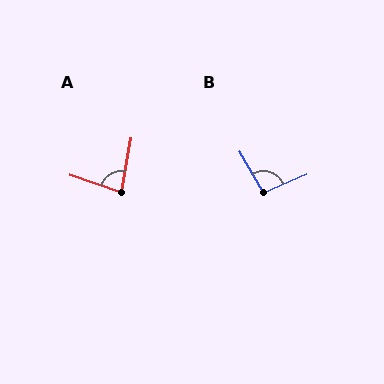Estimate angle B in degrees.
Approximately 97 degrees.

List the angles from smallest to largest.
A (81°), B (97°).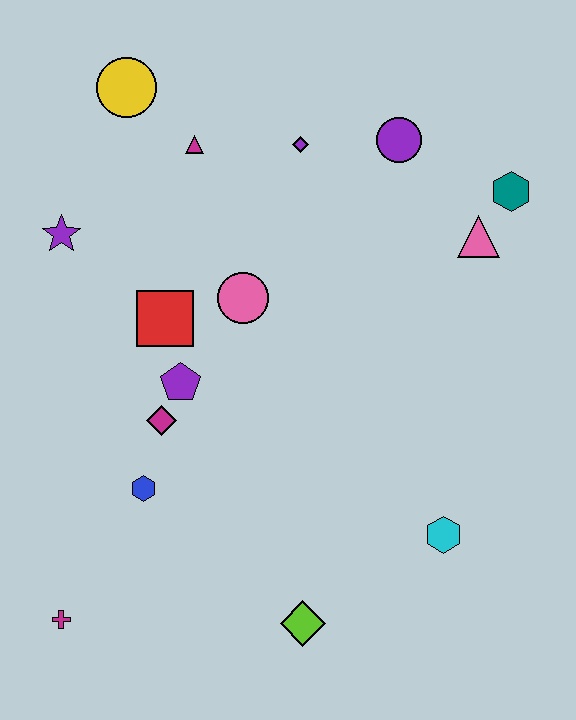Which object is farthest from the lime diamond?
The yellow circle is farthest from the lime diamond.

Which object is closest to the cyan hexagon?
The lime diamond is closest to the cyan hexagon.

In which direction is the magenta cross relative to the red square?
The magenta cross is below the red square.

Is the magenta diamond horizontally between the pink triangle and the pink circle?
No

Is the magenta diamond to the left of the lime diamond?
Yes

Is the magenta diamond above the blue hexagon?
Yes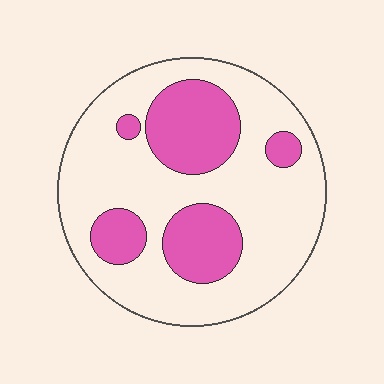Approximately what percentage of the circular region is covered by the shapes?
Approximately 30%.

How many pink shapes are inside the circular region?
5.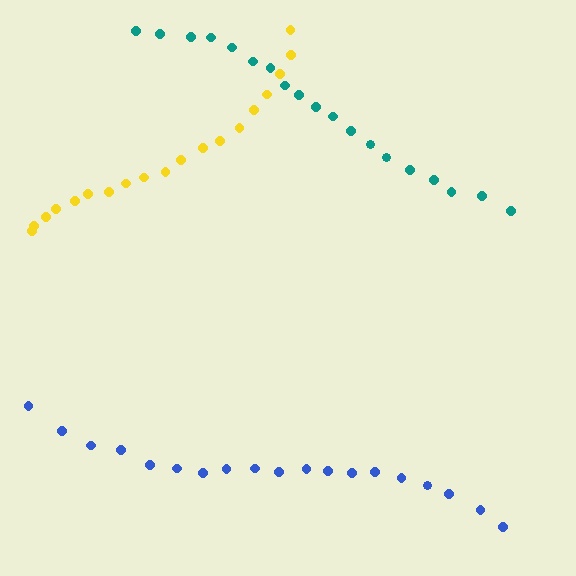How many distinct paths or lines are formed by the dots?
There are 3 distinct paths.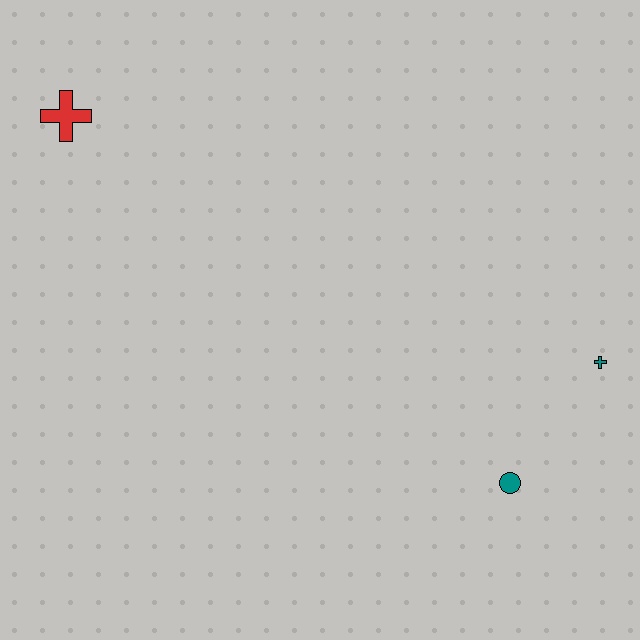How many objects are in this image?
There are 3 objects.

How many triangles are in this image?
There are no triangles.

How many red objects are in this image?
There is 1 red object.